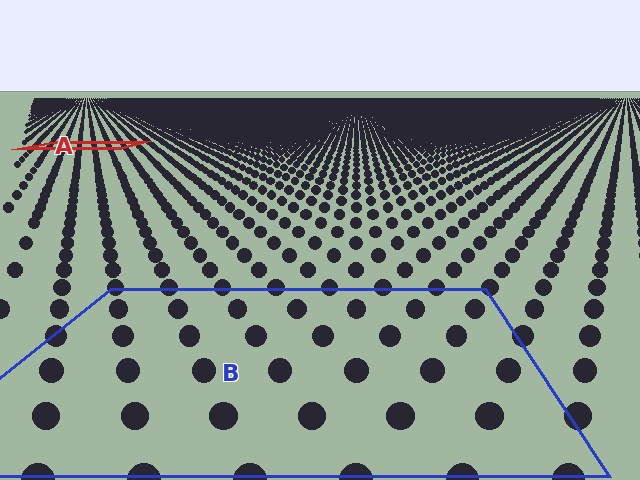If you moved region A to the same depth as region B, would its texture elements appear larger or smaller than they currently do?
They would appear larger. At a closer depth, the same texture elements are projected at a bigger on-screen size.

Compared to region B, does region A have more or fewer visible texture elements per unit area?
Region A has more texture elements per unit area — they are packed more densely because it is farther away.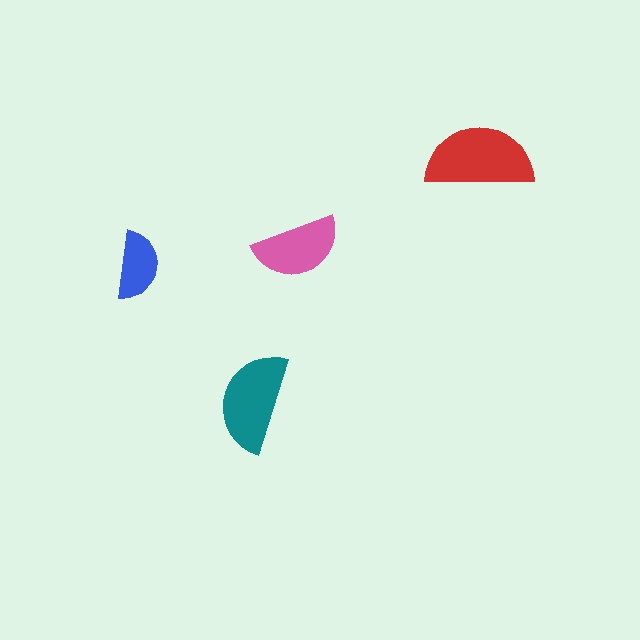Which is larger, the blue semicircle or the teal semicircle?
The teal one.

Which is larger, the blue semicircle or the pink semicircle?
The pink one.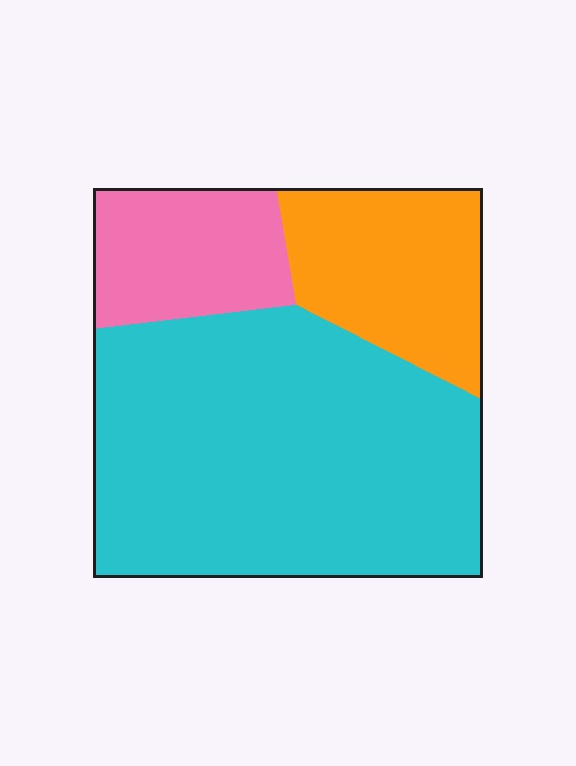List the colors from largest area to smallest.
From largest to smallest: cyan, orange, pink.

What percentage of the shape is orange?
Orange takes up about one fifth (1/5) of the shape.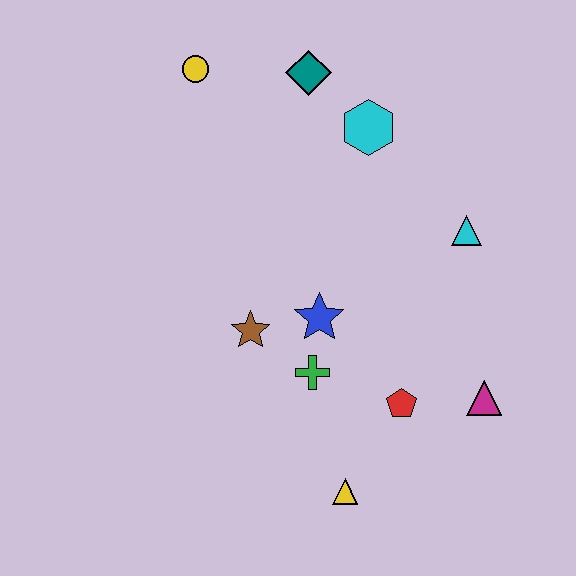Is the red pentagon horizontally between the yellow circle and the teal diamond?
No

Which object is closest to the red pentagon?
The magenta triangle is closest to the red pentagon.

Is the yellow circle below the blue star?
No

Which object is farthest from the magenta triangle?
The yellow circle is farthest from the magenta triangle.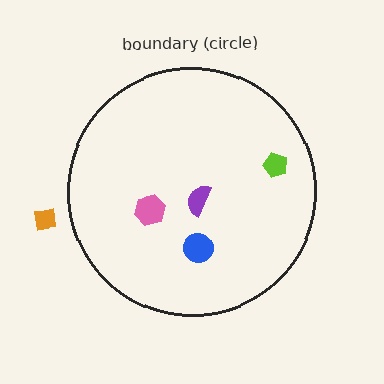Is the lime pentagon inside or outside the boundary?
Inside.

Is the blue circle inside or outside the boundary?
Inside.